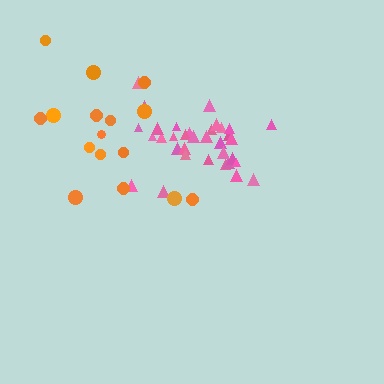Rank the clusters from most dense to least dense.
pink, orange.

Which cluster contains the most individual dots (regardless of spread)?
Pink (34).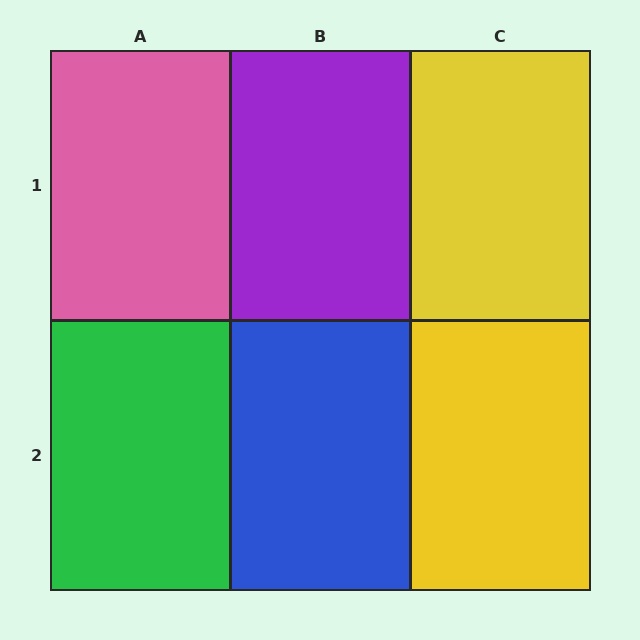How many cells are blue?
1 cell is blue.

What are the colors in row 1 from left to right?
Pink, purple, yellow.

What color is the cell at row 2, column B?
Blue.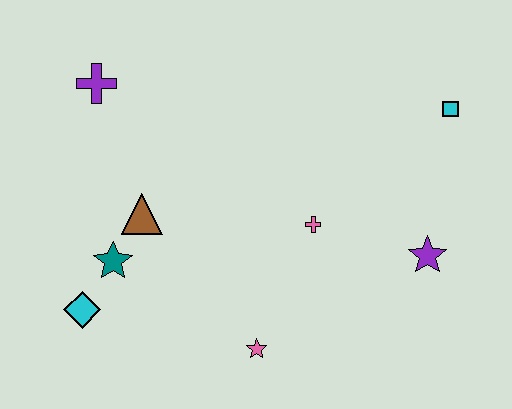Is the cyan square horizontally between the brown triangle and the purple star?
No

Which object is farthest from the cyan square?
The cyan diamond is farthest from the cyan square.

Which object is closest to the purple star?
The pink cross is closest to the purple star.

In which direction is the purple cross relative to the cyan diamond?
The purple cross is above the cyan diamond.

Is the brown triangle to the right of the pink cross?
No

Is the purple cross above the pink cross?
Yes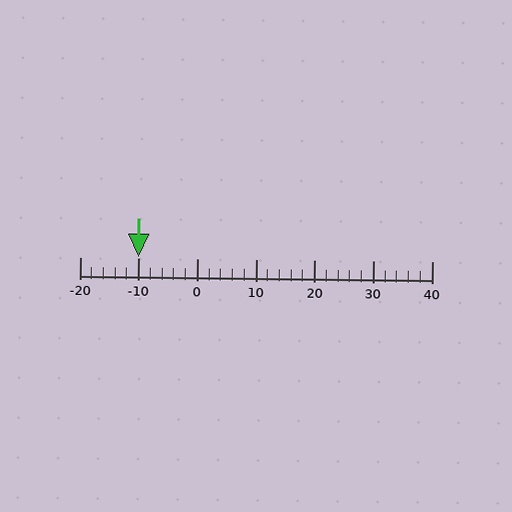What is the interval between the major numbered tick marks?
The major tick marks are spaced 10 units apart.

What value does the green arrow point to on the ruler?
The green arrow points to approximately -10.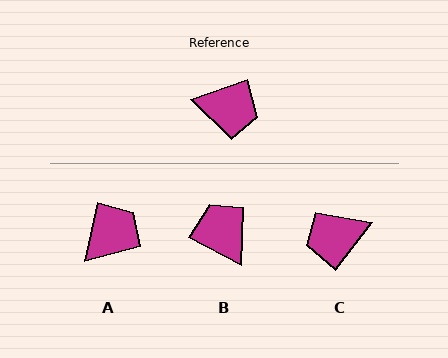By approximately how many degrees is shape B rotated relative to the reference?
Approximately 133 degrees counter-clockwise.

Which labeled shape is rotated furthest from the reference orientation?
C, about 146 degrees away.